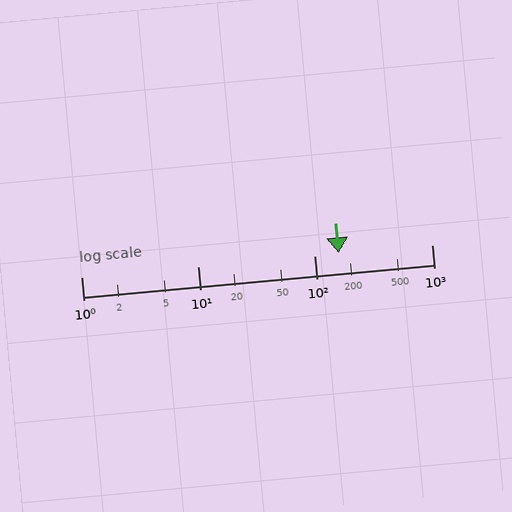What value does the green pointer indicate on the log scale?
The pointer indicates approximately 160.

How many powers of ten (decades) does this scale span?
The scale spans 3 decades, from 1 to 1000.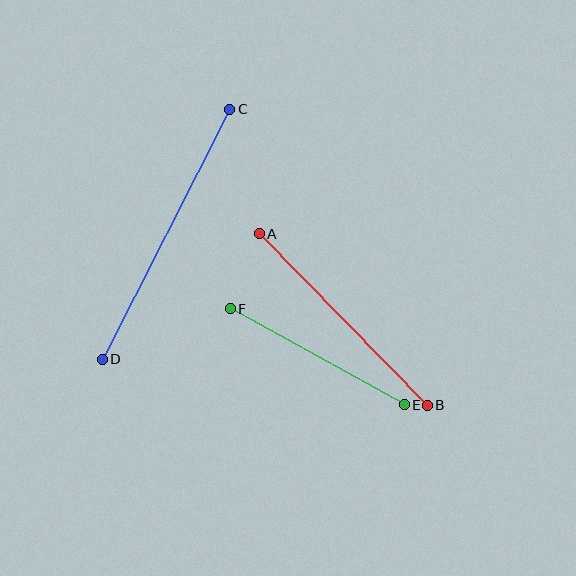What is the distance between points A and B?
The distance is approximately 240 pixels.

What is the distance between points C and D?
The distance is approximately 281 pixels.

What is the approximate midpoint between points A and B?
The midpoint is at approximately (343, 319) pixels.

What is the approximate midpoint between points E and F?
The midpoint is at approximately (317, 357) pixels.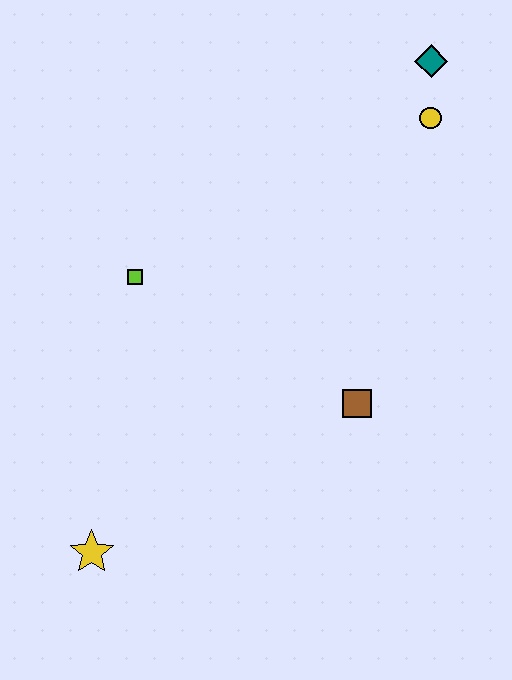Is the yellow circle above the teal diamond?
No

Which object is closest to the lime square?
The brown square is closest to the lime square.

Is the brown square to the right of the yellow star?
Yes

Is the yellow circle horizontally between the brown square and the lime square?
No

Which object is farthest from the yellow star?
The teal diamond is farthest from the yellow star.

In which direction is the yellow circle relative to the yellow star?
The yellow circle is above the yellow star.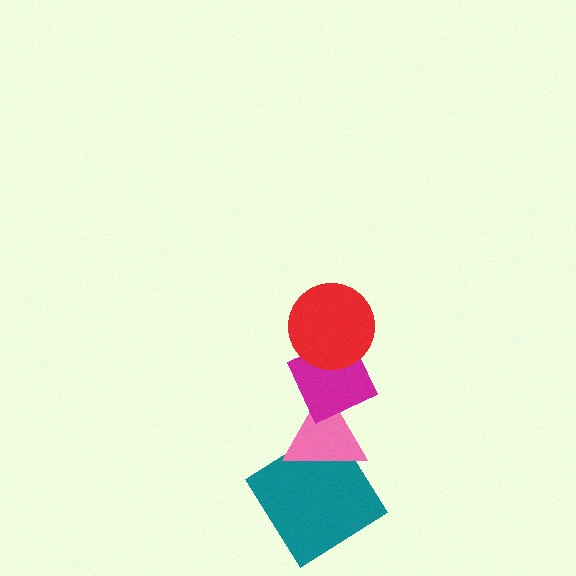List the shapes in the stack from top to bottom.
From top to bottom: the red circle, the magenta diamond, the pink triangle, the teal diamond.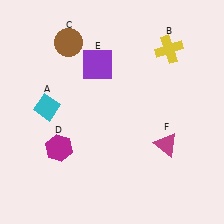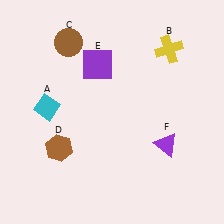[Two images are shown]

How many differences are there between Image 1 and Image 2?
There are 2 differences between the two images.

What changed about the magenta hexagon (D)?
In Image 1, D is magenta. In Image 2, it changed to brown.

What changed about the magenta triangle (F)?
In Image 1, F is magenta. In Image 2, it changed to purple.